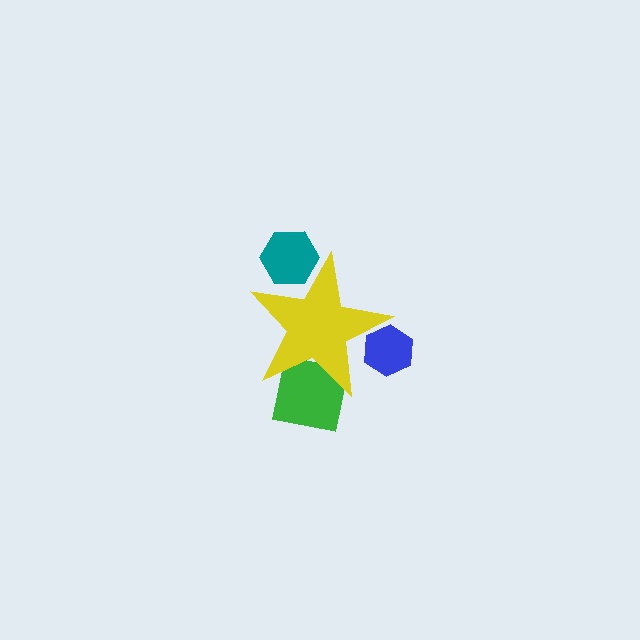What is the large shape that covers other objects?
A yellow star.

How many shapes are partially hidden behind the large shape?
3 shapes are partially hidden.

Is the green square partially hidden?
Yes, the green square is partially hidden behind the yellow star.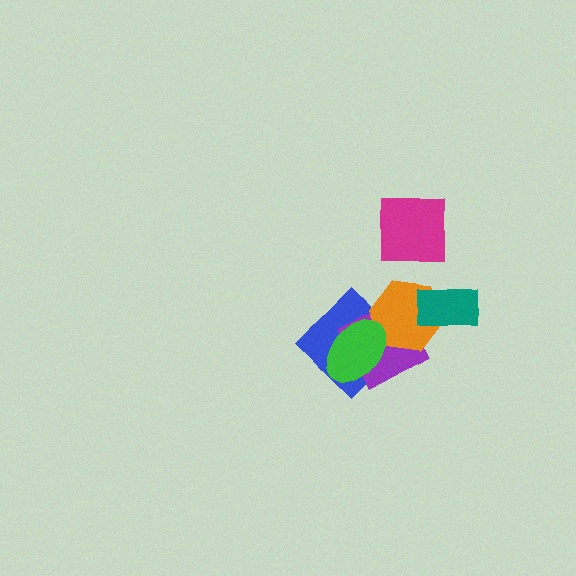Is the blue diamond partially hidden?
Yes, it is partially covered by another shape.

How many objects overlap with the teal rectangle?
1 object overlaps with the teal rectangle.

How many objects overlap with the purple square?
3 objects overlap with the purple square.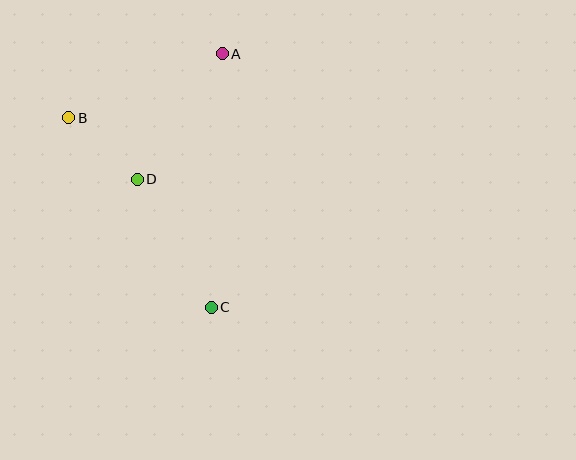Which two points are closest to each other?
Points B and D are closest to each other.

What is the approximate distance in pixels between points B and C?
The distance between B and C is approximately 237 pixels.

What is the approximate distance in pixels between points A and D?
The distance between A and D is approximately 152 pixels.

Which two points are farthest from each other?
Points A and C are farthest from each other.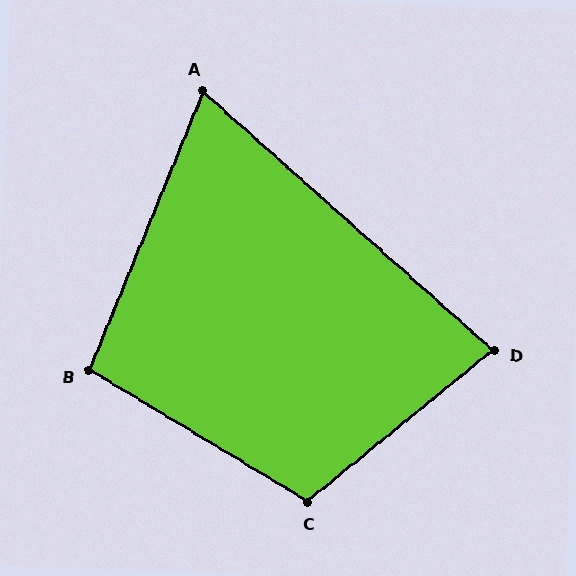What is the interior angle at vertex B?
Approximately 99 degrees (obtuse).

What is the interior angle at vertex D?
Approximately 81 degrees (acute).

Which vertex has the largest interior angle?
C, at approximately 110 degrees.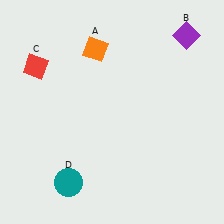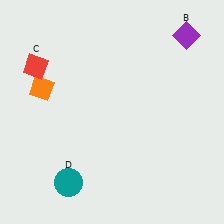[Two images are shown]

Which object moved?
The orange diamond (A) moved left.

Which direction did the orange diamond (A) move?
The orange diamond (A) moved left.